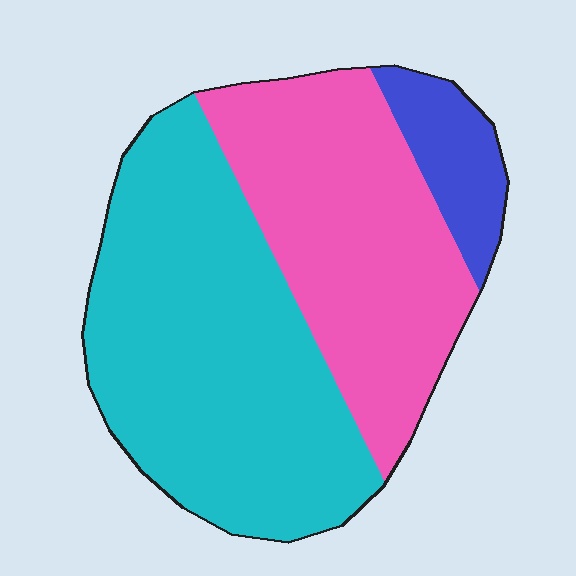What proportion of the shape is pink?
Pink covers roughly 40% of the shape.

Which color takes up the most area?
Cyan, at roughly 50%.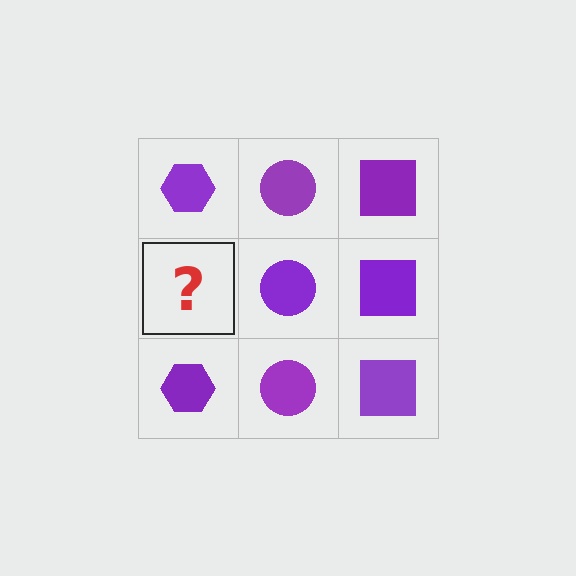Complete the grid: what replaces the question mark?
The question mark should be replaced with a purple hexagon.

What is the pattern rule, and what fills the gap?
The rule is that each column has a consistent shape. The gap should be filled with a purple hexagon.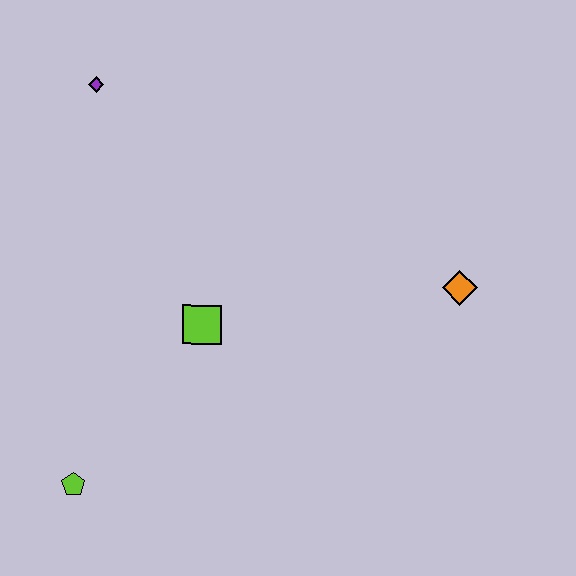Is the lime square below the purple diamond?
Yes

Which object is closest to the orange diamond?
The lime square is closest to the orange diamond.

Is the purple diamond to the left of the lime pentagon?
No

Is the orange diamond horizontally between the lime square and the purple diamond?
No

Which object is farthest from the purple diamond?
The orange diamond is farthest from the purple diamond.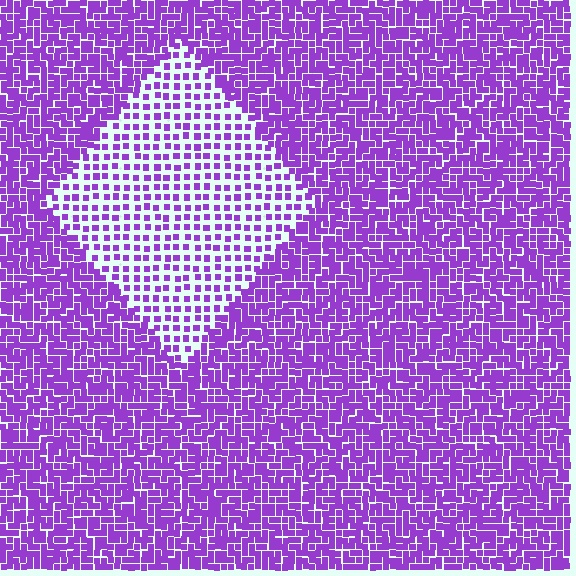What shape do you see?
I see a diamond.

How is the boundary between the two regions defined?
The boundary is defined by a change in element density (approximately 2.3x ratio). All elements are the same color, size, and shape.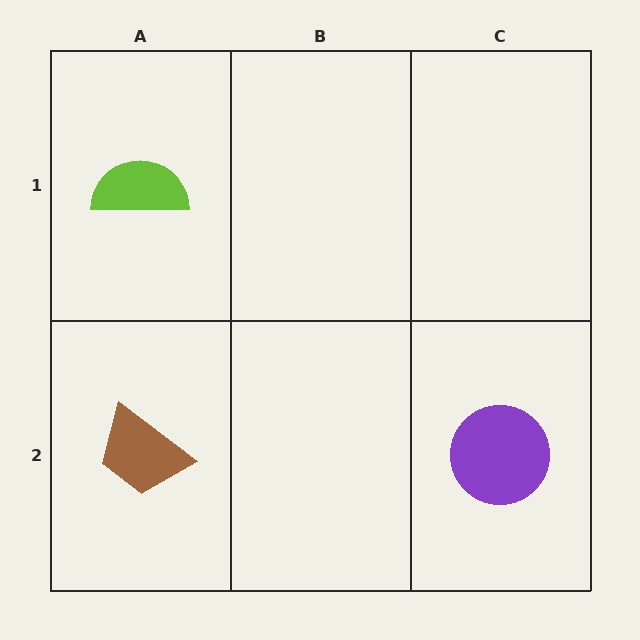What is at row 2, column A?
A brown trapezoid.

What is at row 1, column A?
A lime semicircle.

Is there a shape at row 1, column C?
No, that cell is empty.